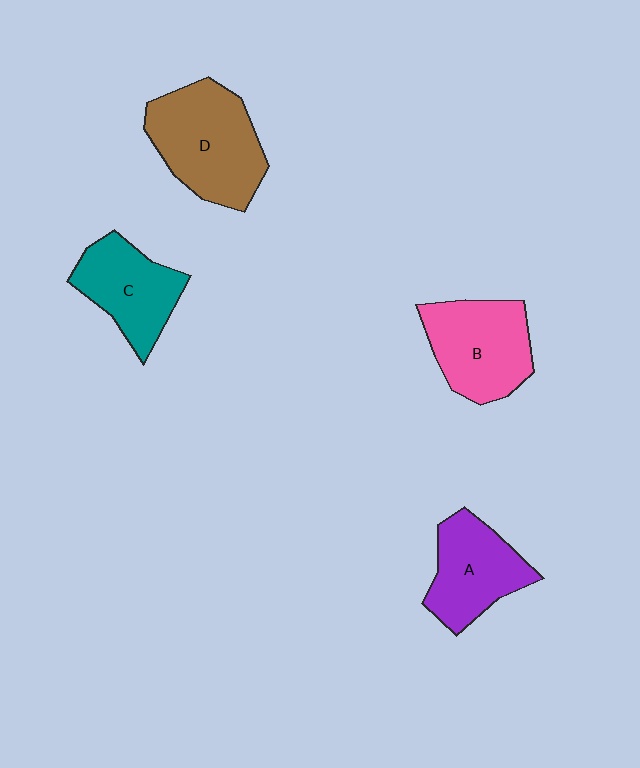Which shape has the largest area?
Shape D (brown).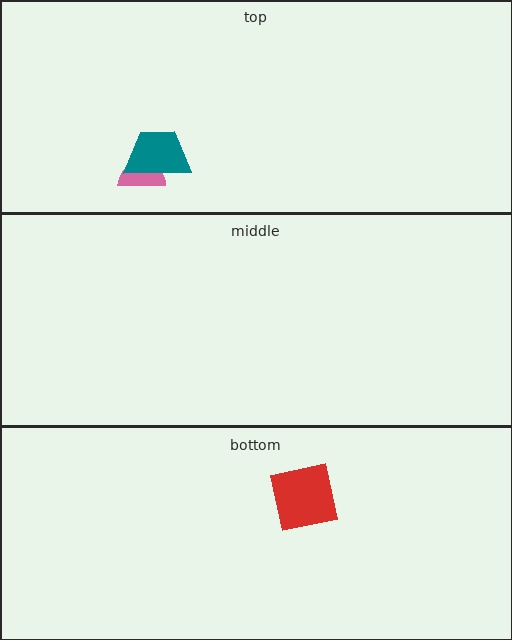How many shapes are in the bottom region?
1.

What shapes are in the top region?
The pink semicircle, the teal trapezoid.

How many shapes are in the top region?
2.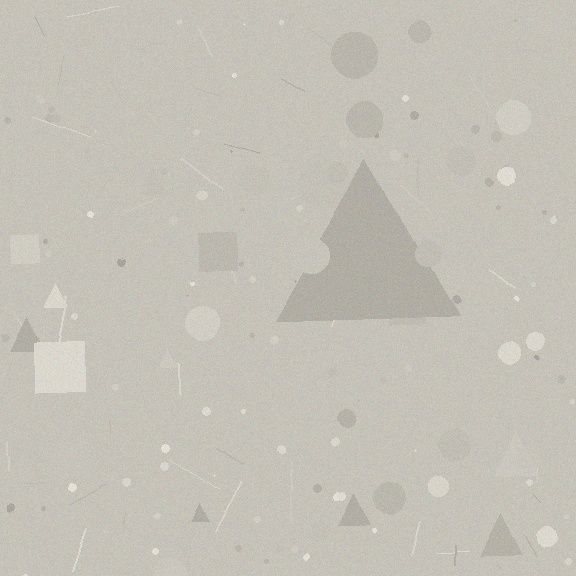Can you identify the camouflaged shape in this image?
The camouflaged shape is a triangle.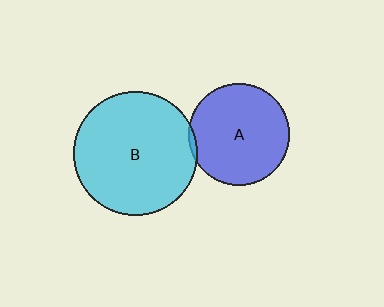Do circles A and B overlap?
Yes.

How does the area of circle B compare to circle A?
Approximately 1.5 times.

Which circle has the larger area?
Circle B (cyan).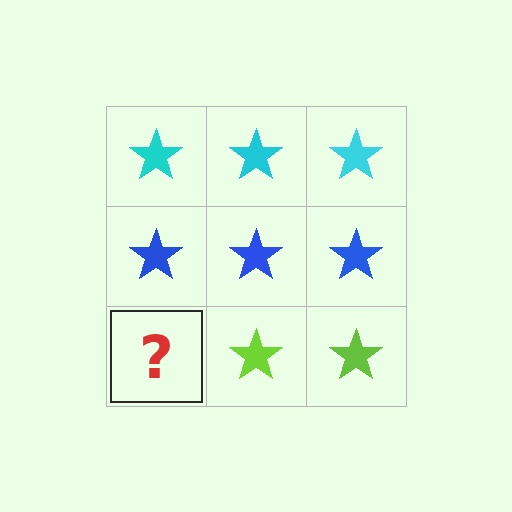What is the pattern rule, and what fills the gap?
The rule is that each row has a consistent color. The gap should be filled with a lime star.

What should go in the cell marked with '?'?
The missing cell should contain a lime star.